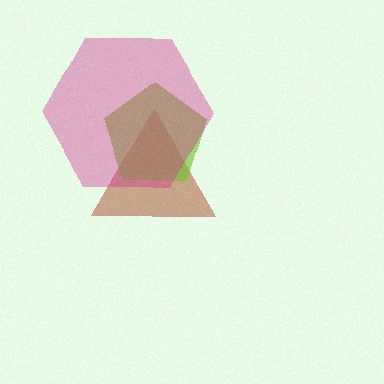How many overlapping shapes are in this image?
There are 3 overlapping shapes in the image.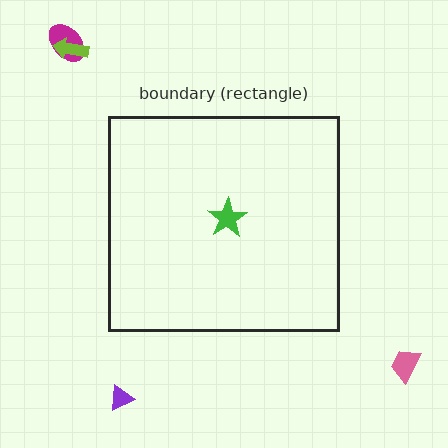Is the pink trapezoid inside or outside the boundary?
Outside.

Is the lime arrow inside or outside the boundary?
Outside.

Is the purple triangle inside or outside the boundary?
Outside.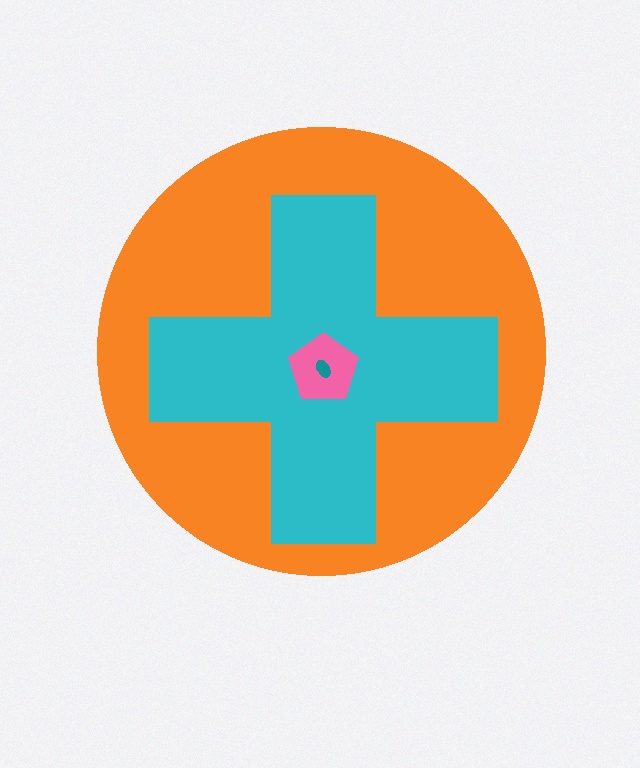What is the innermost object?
The teal ellipse.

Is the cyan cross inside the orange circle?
Yes.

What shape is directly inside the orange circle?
The cyan cross.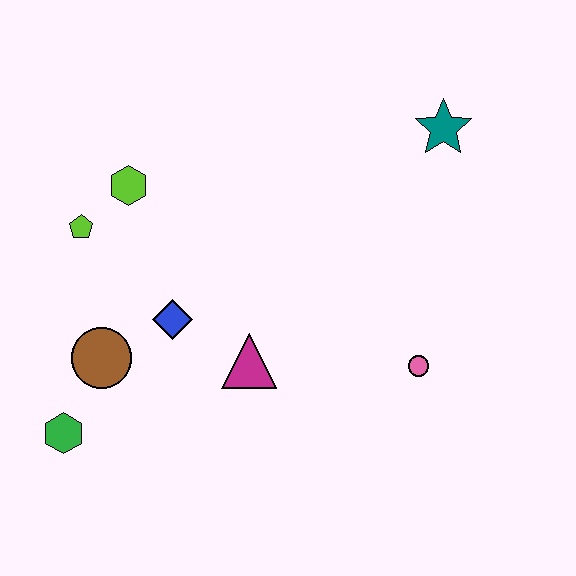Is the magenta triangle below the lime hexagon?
Yes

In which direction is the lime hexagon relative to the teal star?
The lime hexagon is to the left of the teal star.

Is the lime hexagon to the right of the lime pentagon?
Yes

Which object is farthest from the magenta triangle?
The teal star is farthest from the magenta triangle.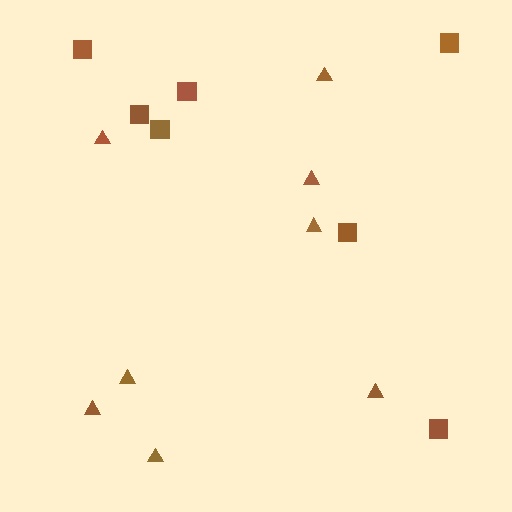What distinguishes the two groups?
There are 2 groups: one group of triangles (8) and one group of squares (7).